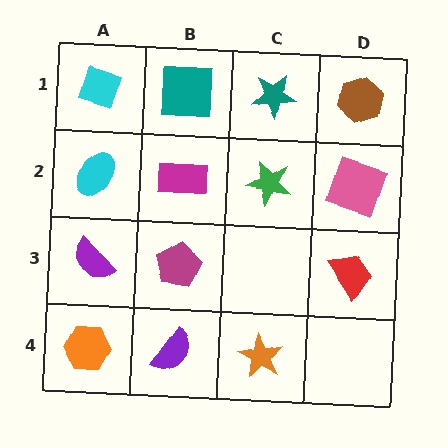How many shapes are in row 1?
4 shapes.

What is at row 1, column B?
A teal square.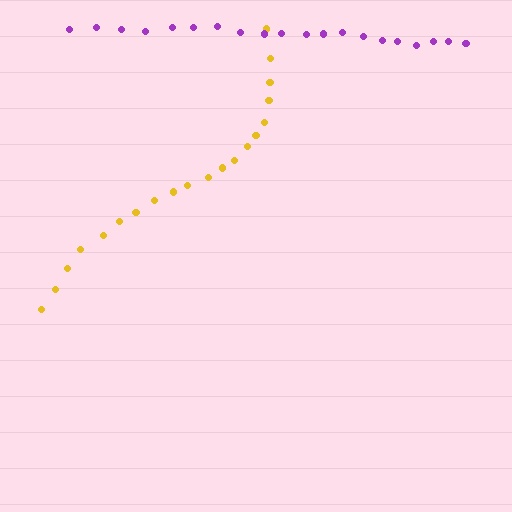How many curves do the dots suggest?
There are 2 distinct paths.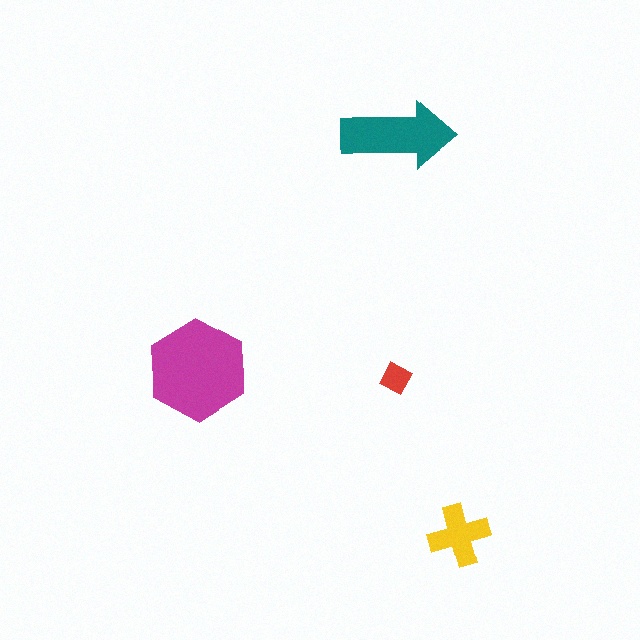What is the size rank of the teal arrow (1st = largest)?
2nd.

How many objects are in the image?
There are 4 objects in the image.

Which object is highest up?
The teal arrow is topmost.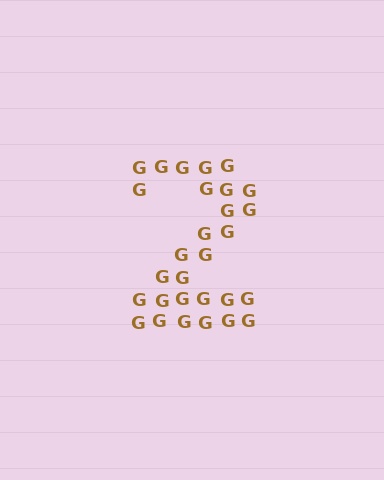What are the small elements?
The small elements are letter G's.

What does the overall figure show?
The overall figure shows the digit 2.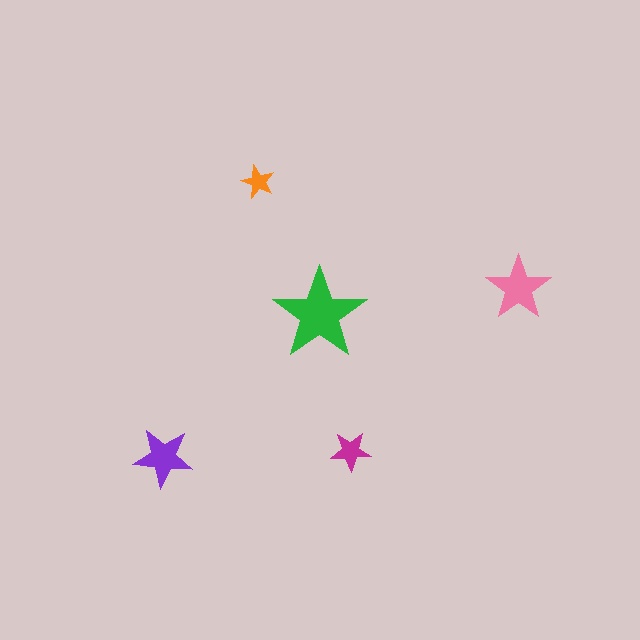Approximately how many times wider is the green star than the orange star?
About 3 times wider.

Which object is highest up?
The orange star is topmost.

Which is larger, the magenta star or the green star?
The green one.